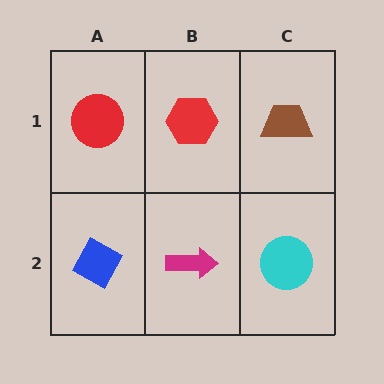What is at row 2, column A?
A blue diamond.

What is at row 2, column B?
A magenta arrow.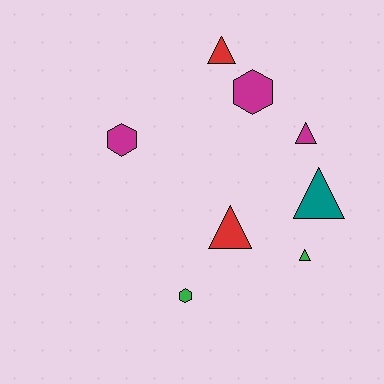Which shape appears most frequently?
Triangle, with 5 objects.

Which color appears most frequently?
Magenta, with 3 objects.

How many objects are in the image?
There are 8 objects.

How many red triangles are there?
There are 2 red triangles.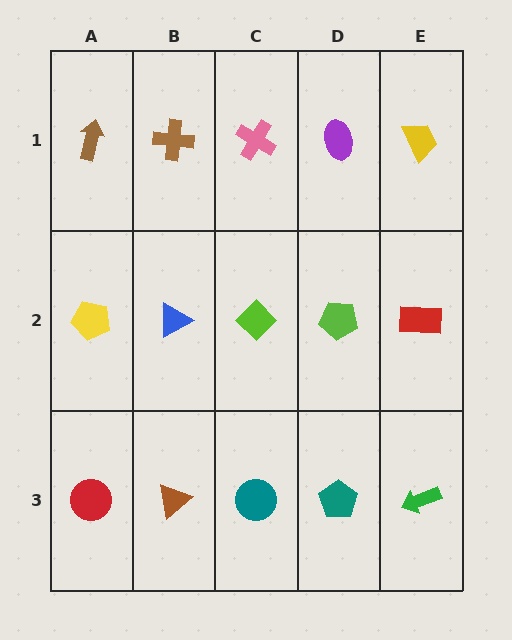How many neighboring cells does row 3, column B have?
3.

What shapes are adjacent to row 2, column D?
A purple ellipse (row 1, column D), a teal pentagon (row 3, column D), a lime diamond (row 2, column C), a red rectangle (row 2, column E).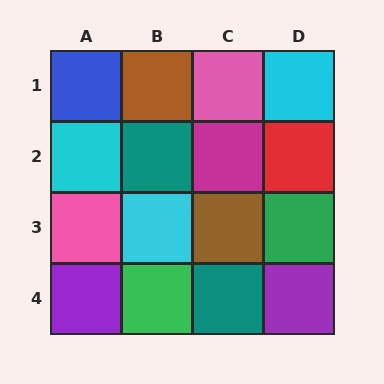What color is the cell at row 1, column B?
Brown.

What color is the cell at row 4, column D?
Purple.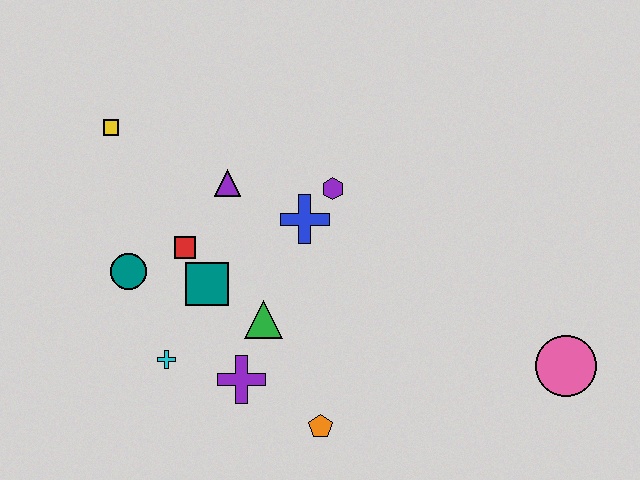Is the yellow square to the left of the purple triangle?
Yes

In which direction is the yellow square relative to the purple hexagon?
The yellow square is to the left of the purple hexagon.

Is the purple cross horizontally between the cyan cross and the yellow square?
No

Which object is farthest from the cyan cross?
The pink circle is farthest from the cyan cross.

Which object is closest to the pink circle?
The orange pentagon is closest to the pink circle.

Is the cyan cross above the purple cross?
Yes